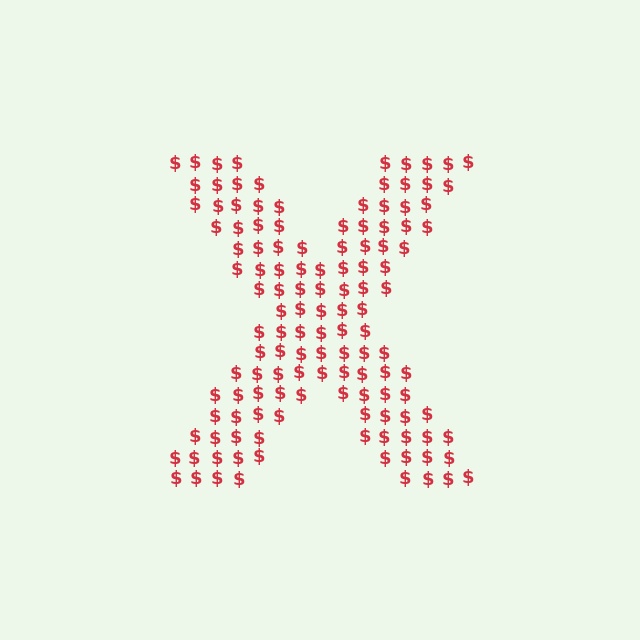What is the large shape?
The large shape is the letter X.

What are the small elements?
The small elements are dollar signs.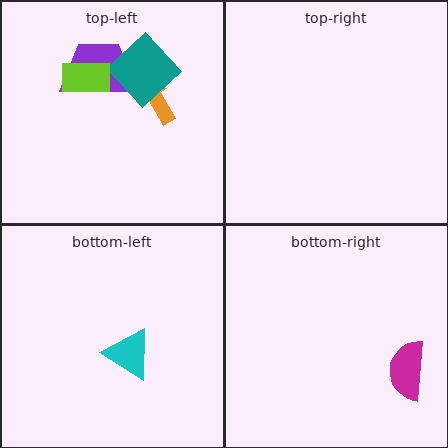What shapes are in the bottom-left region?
The cyan triangle.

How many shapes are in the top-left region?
4.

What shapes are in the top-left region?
The purple trapezoid, the orange arrow, the teal diamond, the lime rectangle.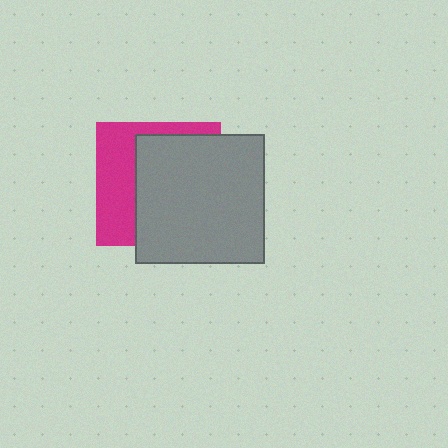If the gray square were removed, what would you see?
You would see the complete magenta square.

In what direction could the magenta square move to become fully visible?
The magenta square could move left. That would shift it out from behind the gray square entirely.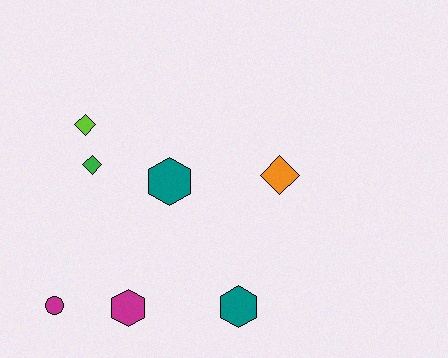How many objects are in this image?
There are 7 objects.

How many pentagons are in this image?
There are no pentagons.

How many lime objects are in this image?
There is 1 lime object.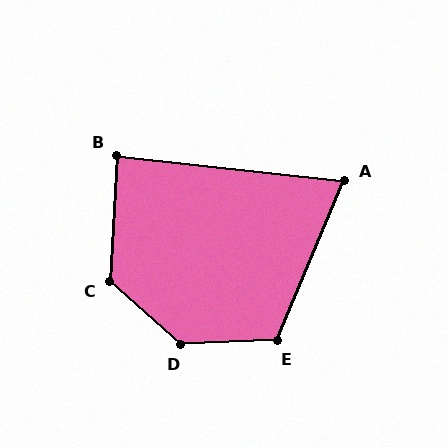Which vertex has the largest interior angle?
D, at approximately 136 degrees.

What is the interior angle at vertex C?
Approximately 129 degrees (obtuse).